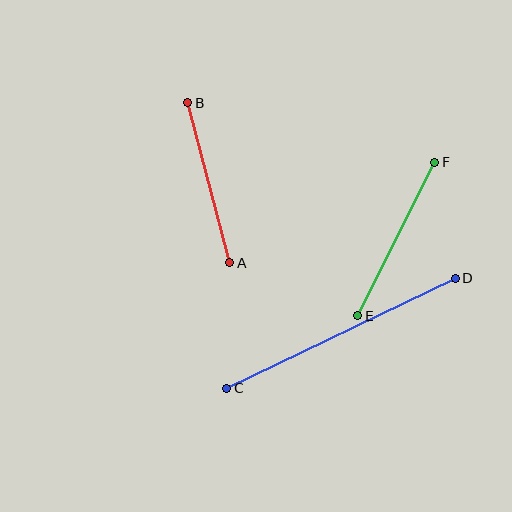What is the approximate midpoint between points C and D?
The midpoint is at approximately (341, 333) pixels.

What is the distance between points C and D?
The distance is approximately 254 pixels.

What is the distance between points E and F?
The distance is approximately 172 pixels.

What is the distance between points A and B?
The distance is approximately 165 pixels.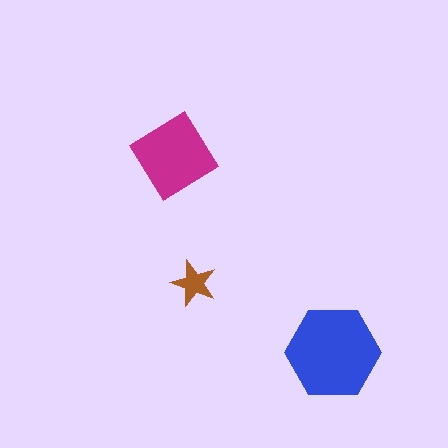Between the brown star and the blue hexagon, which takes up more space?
The blue hexagon.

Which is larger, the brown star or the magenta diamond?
The magenta diamond.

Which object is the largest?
The blue hexagon.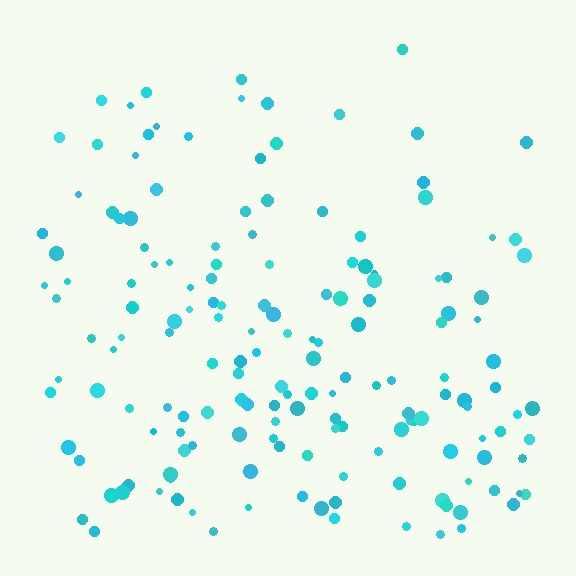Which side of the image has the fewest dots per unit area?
The top.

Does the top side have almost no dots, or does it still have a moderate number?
Still a moderate number, just noticeably fewer than the bottom.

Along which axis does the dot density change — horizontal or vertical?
Vertical.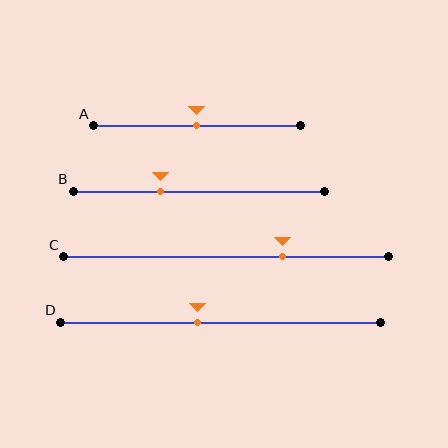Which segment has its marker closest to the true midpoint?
Segment A has its marker closest to the true midpoint.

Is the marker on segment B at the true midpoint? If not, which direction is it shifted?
No, the marker on segment B is shifted to the left by about 15% of the segment length.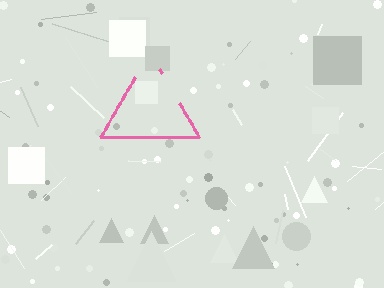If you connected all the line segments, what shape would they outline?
They would outline a triangle.